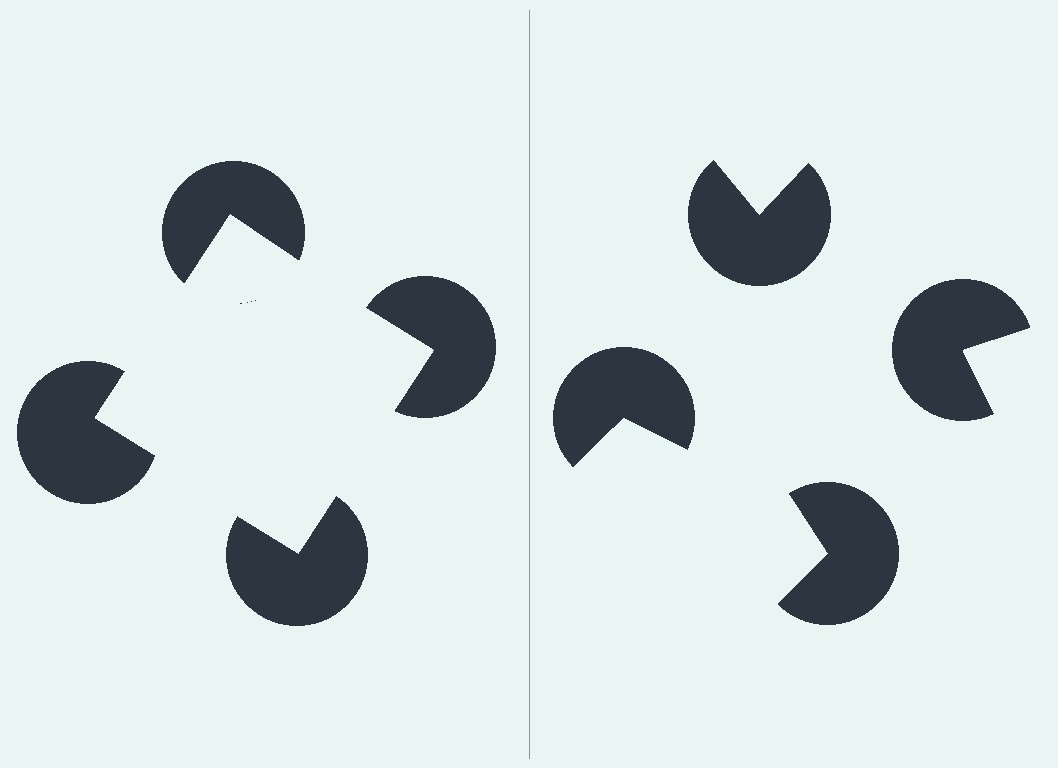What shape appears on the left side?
An illusory square.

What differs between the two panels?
The pac-man discs are positioned identically on both sides; only the wedge orientations differ. On the left they align to a square; on the right they are misaligned.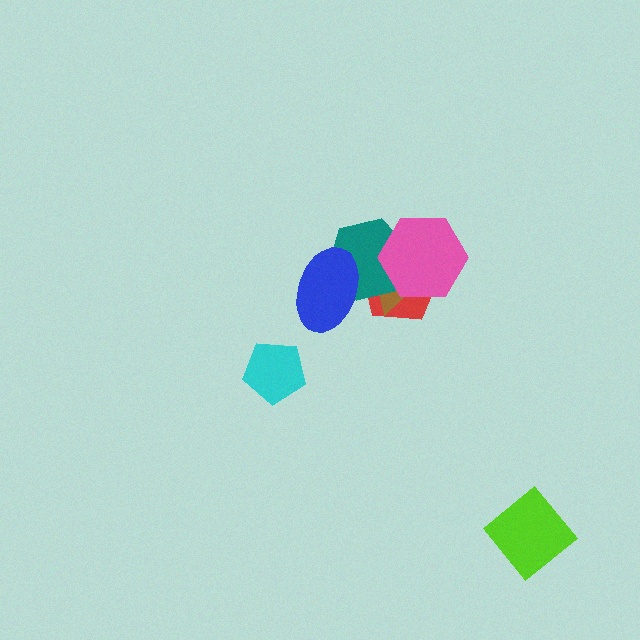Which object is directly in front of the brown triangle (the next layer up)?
The teal hexagon is directly in front of the brown triangle.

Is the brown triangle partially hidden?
Yes, it is partially covered by another shape.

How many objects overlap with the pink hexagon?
3 objects overlap with the pink hexagon.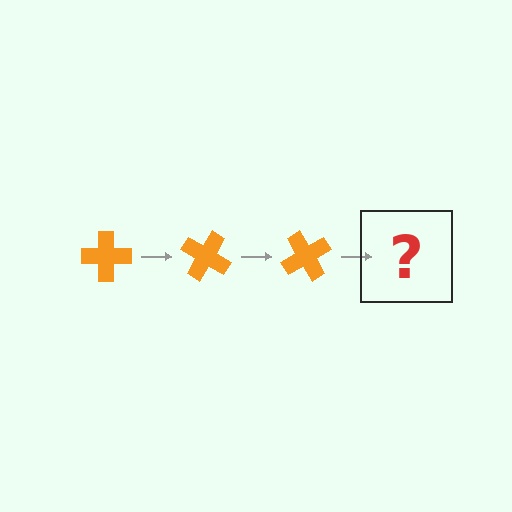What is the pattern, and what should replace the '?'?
The pattern is that the cross rotates 30 degrees each step. The '?' should be an orange cross rotated 90 degrees.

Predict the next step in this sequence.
The next step is an orange cross rotated 90 degrees.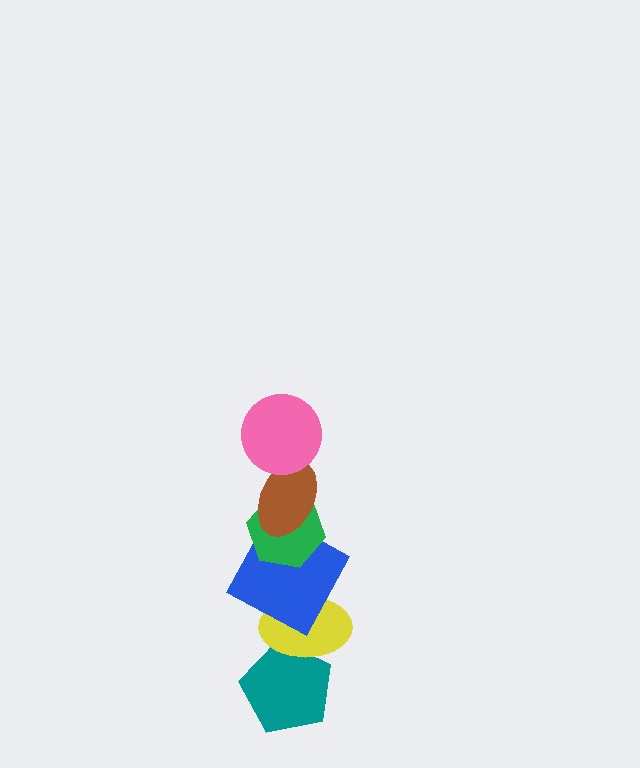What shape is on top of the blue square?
The green hexagon is on top of the blue square.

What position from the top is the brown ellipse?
The brown ellipse is 2nd from the top.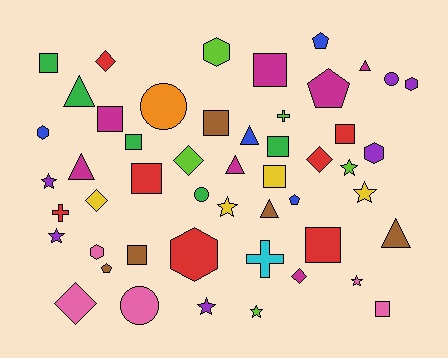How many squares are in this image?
There are 12 squares.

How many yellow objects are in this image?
There are 4 yellow objects.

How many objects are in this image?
There are 50 objects.